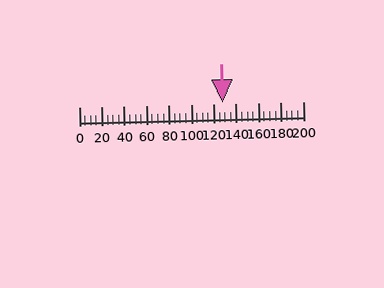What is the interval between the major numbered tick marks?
The major tick marks are spaced 20 units apart.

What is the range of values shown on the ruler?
The ruler shows values from 0 to 200.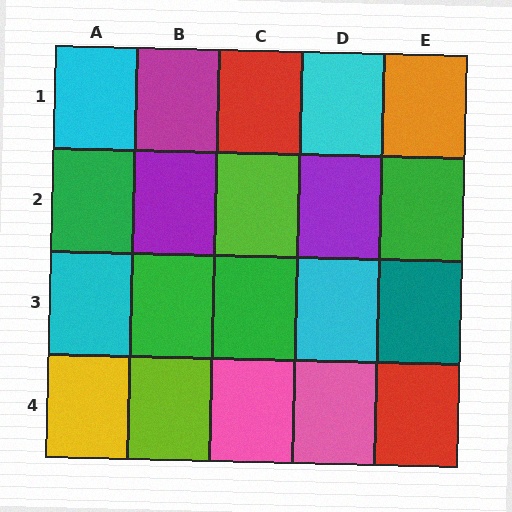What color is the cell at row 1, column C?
Red.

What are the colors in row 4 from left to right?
Yellow, lime, pink, pink, red.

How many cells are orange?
1 cell is orange.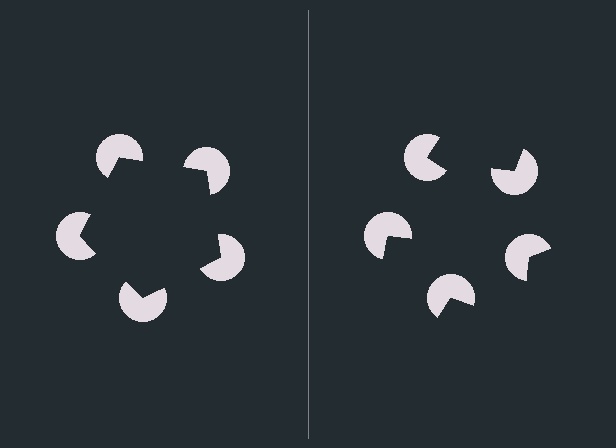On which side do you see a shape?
An illusory pentagon appears on the left side. On the right side the wedge cuts are rotated, so no coherent shape forms.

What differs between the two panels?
The pac-man discs are positioned identically on both sides; only the wedge orientations differ. On the left they align to a pentagon; on the right they are misaligned.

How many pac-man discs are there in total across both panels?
10 — 5 on each side.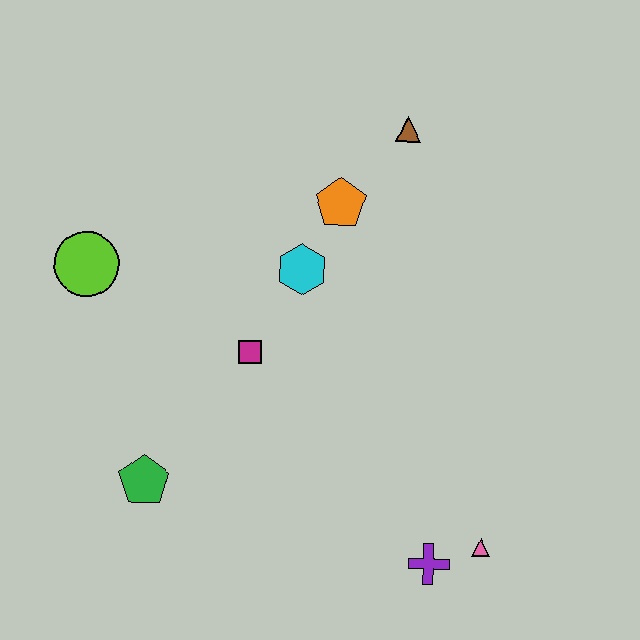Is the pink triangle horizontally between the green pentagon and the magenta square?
No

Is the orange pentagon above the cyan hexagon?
Yes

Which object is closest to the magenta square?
The cyan hexagon is closest to the magenta square.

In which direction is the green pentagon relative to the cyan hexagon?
The green pentagon is below the cyan hexagon.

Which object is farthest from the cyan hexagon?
The pink triangle is farthest from the cyan hexagon.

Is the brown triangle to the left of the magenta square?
No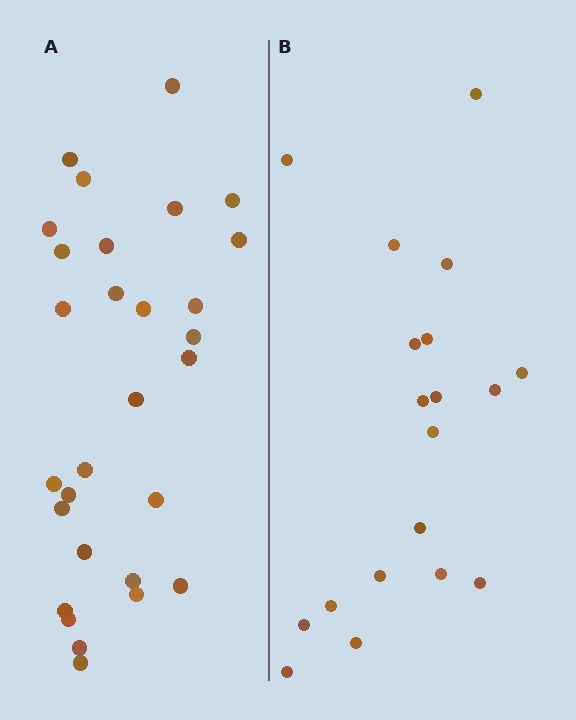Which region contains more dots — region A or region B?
Region A (the left region) has more dots.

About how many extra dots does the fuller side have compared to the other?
Region A has roughly 10 or so more dots than region B.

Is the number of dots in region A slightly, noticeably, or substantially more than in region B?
Region A has substantially more. The ratio is roughly 1.5 to 1.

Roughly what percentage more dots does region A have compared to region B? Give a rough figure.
About 55% more.